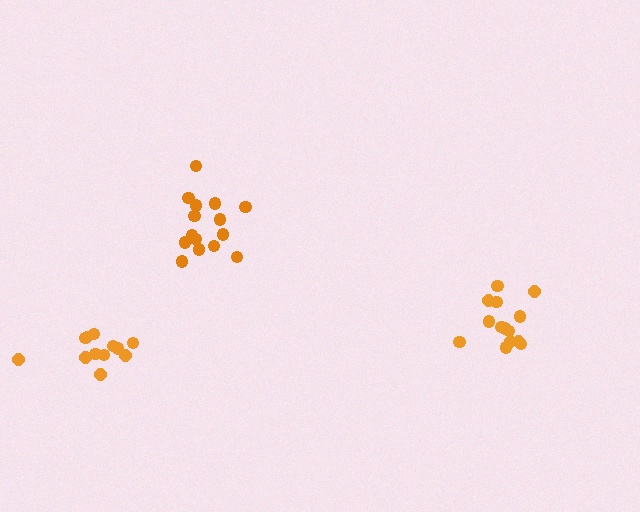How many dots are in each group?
Group 1: 16 dots, Group 2: 14 dots, Group 3: 12 dots (42 total).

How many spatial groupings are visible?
There are 3 spatial groupings.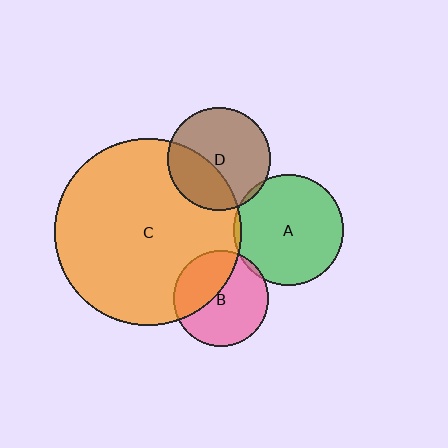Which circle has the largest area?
Circle C (orange).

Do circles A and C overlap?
Yes.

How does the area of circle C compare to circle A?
Approximately 2.9 times.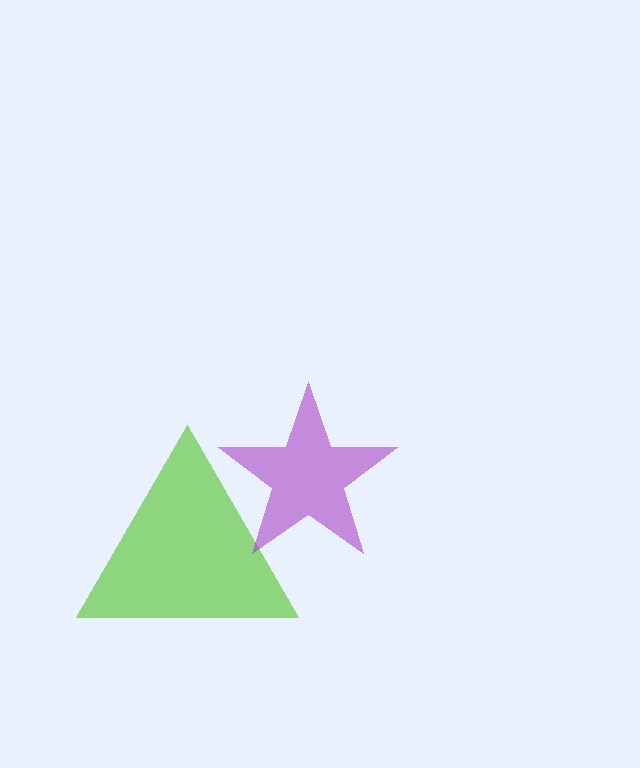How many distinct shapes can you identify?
There are 2 distinct shapes: a lime triangle, a purple star.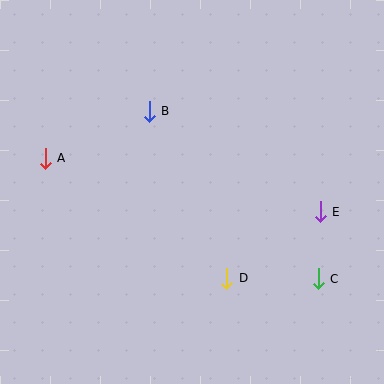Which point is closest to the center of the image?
Point B at (149, 111) is closest to the center.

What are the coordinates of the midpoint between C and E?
The midpoint between C and E is at (319, 245).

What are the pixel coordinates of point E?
Point E is at (320, 212).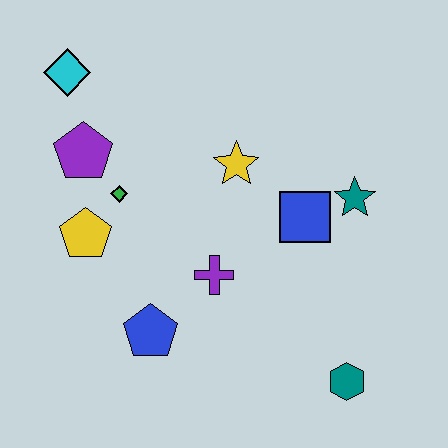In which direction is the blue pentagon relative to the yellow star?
The blue pentagon is below the yellow star.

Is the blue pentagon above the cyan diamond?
No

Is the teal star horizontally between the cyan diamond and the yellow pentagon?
No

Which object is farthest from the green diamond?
The teal hexagon is farthest from the green diamond.